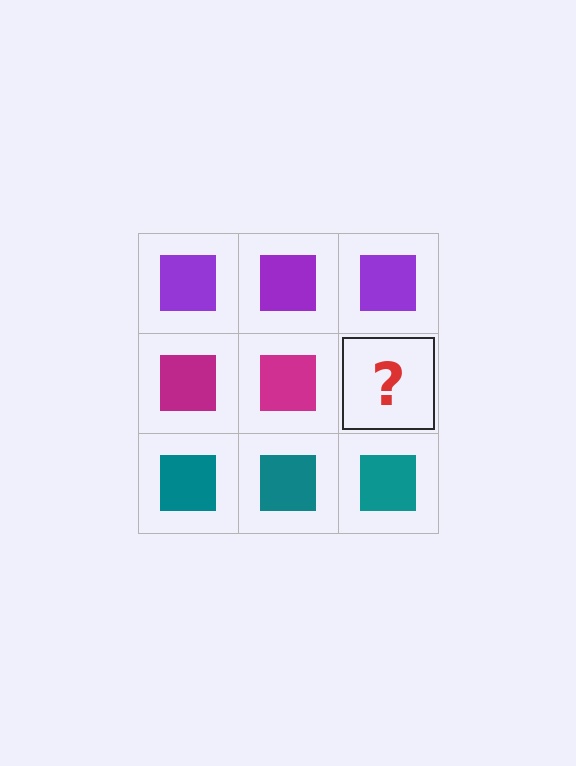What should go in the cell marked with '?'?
The missing cell should contain a magenta square.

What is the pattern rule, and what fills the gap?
The rule is that each row has a consistent color. The gap should be filled with a magenta square.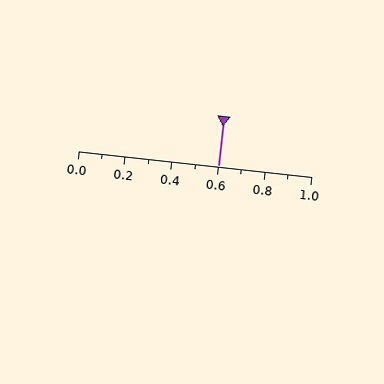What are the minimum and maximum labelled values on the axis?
The axis runs from 0.0 to 1.0.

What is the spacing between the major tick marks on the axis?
The major ticks are spaced 0.2 apart.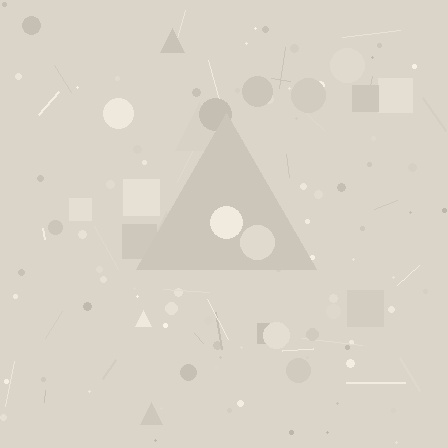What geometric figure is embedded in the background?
A triangle is embedded in the background.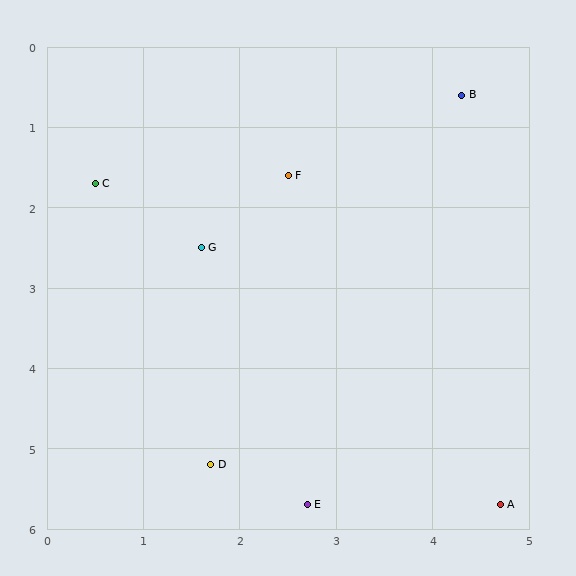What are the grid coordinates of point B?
Point B is at approximately (4.3, 0.6).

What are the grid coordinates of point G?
Point G is at approximately (1.6, 2.5).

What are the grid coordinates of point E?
Point E is at approximately (2.7, 5.7).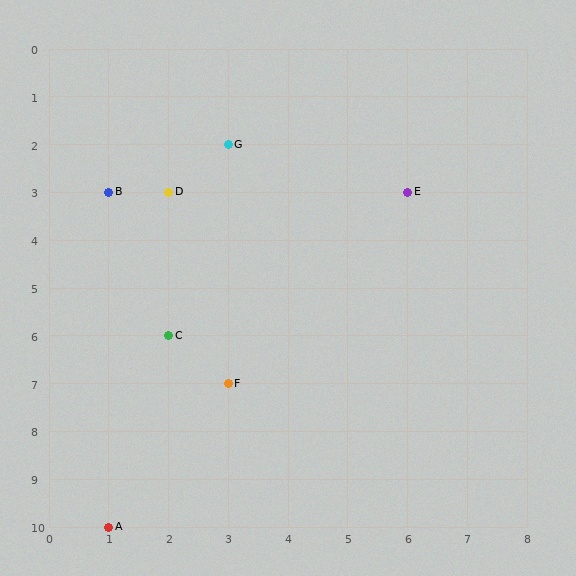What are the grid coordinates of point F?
Point F is at grid coordinates (3, 7).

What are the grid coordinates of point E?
Point E is at grid coordinates (6, 3).